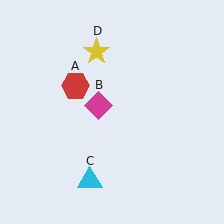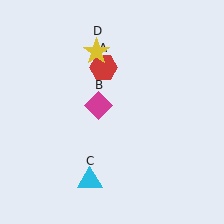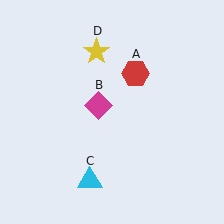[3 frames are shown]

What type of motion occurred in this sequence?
The red hexagon (object A) rotated clockwise around the center of the scene.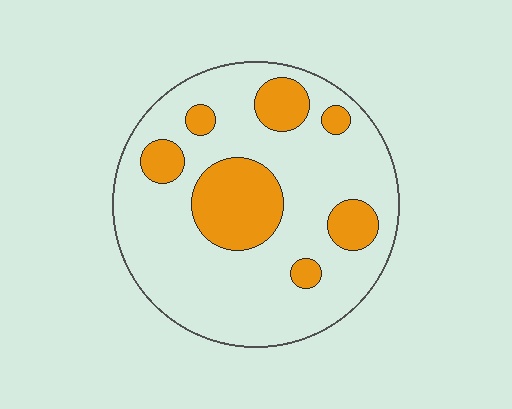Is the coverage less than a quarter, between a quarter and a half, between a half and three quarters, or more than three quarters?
Less than a quarter.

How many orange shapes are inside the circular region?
7.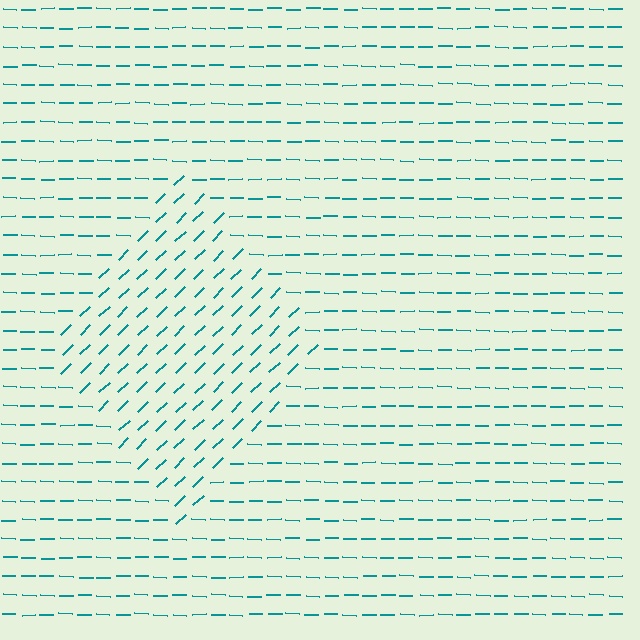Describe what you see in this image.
The image is filled with small teal line segments. A diamond region in the image has lines oriented differently from the surrounding lines, creating a visible texture boundary.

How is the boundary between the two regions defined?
The boundary is defined purely by a change in line orientation (approximately 45 degrees difference). All lines are the same color and thickness.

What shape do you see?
I see a diamond.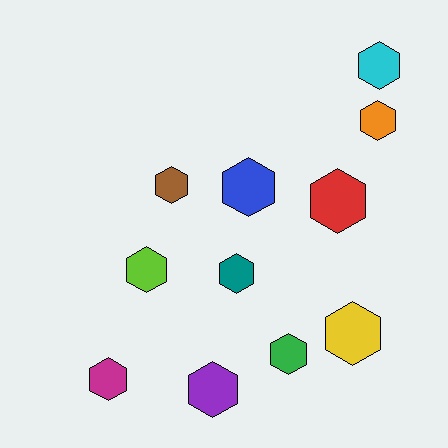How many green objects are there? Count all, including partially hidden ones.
There is 1 green object.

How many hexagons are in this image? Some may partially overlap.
There are 11 hexagons.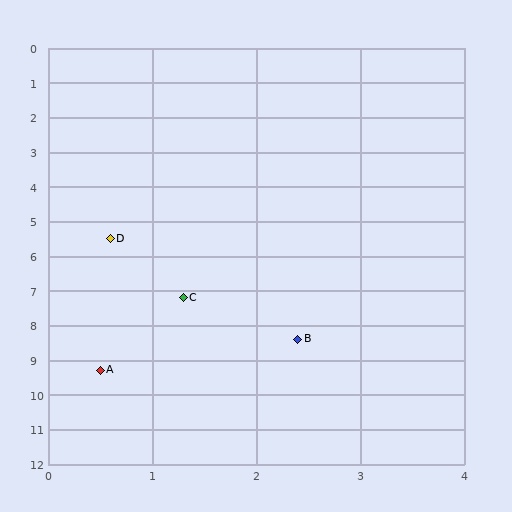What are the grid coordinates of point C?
Point C is at approximately (1.3, 7.2).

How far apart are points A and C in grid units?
Points A and C are about 2.2 grid units apart.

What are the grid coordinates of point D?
Point D is at approximately (0.6, 5.5).